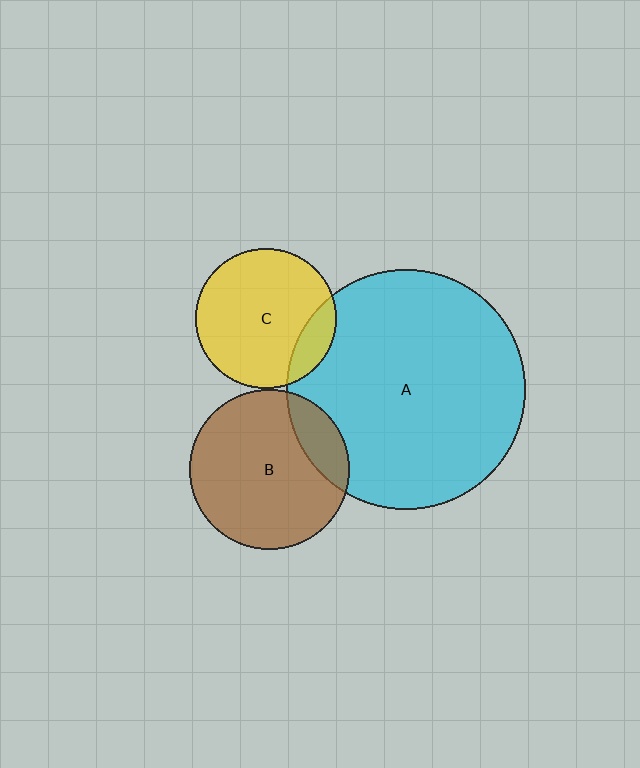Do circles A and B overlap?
Yes.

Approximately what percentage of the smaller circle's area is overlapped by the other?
Approximately 15%.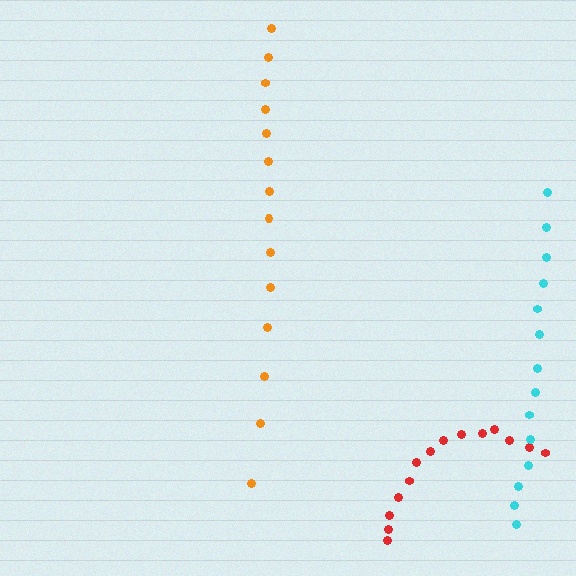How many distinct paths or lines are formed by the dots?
There are 3 distinct paths.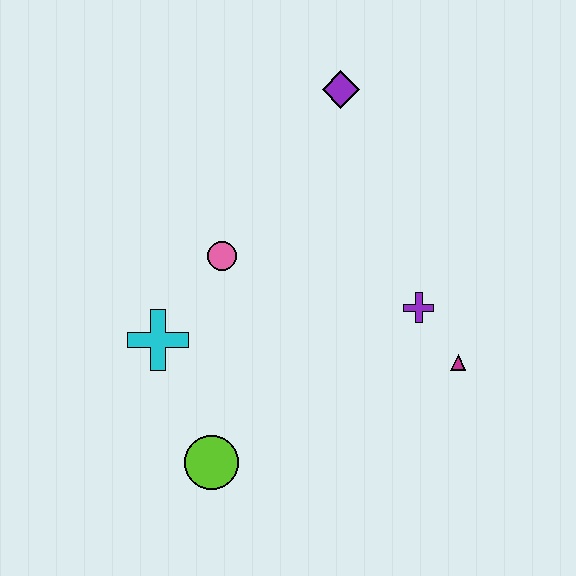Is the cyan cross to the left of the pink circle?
Yes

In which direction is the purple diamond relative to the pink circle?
The purple diamond is above the pink circle.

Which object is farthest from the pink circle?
The magenta triangle is farthest from the pink circle.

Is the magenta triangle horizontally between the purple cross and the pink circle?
No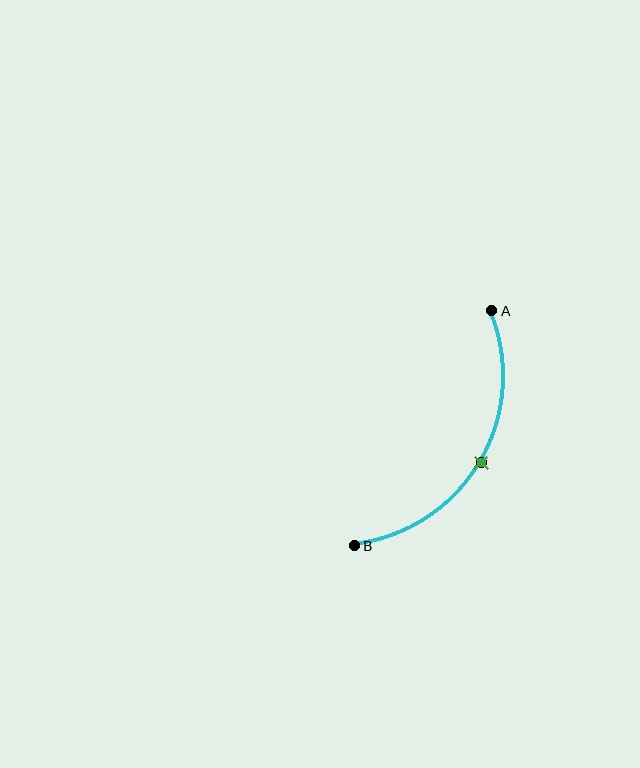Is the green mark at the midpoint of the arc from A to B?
Yes. The green mark lies on the arc at equal arc-length from both A and B — it is the arc midpoint.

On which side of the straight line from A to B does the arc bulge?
The arc bulges to the right of the straight line connecting A and B.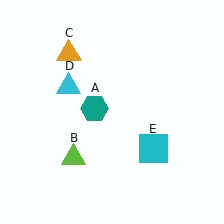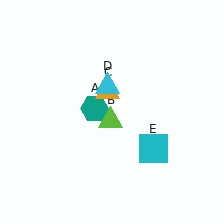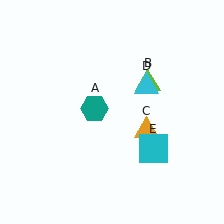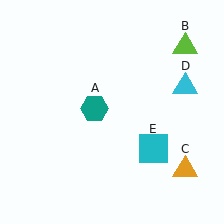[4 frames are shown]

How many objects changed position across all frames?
3 objects changed position: lime triangle (object B), orange triangle (object C), cyan triangle (object D).